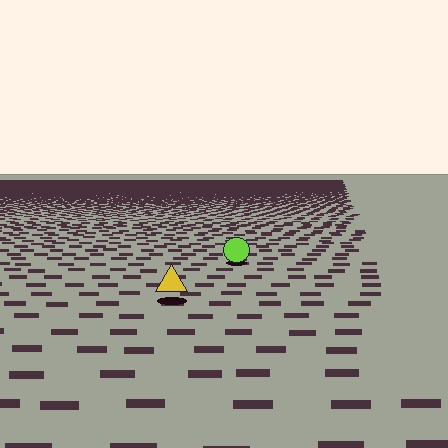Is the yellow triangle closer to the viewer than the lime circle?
Yes. The yellow triangle is closer — you can tell from the texture gradient: the ground texture is coarser near it.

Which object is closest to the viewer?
The yellow triangle is closest. The texture marks near it are larger and more spread out.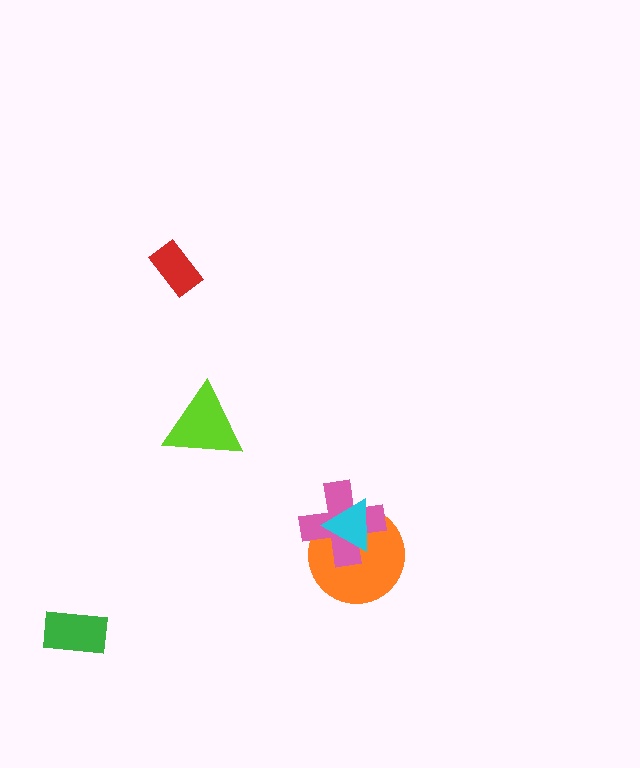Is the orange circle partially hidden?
Yes, it is partially covered by another shape.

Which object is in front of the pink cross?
The cyan triangle is in front of the pink cross.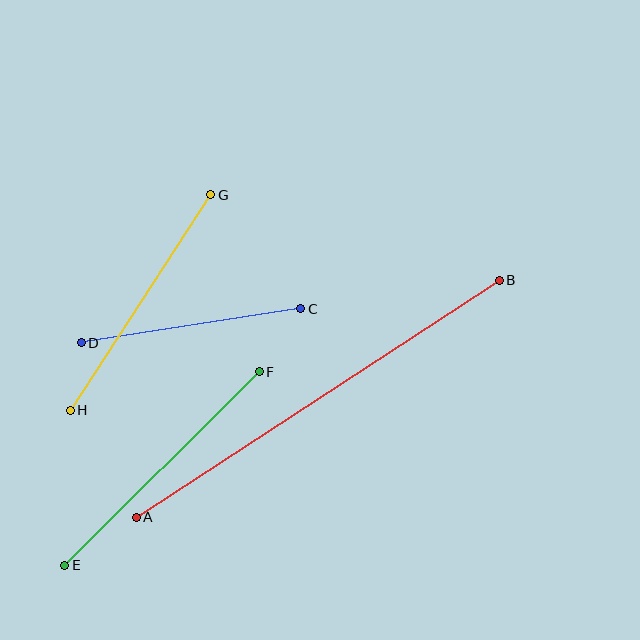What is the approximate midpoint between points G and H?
The midpoint is at approximately (141, 303) pixels.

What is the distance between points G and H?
The distance is approximately 257 pixels.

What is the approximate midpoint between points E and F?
The midpoint is at approximately (162, 469) pixels.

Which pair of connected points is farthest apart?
Points A and B are farthest apart.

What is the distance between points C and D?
The distance is approximately 222 pixels.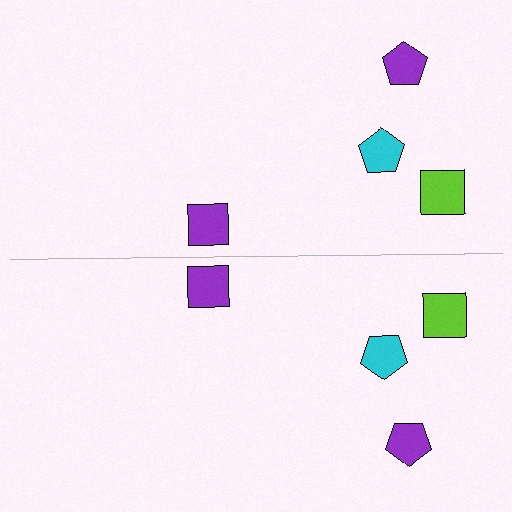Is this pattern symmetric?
Yes, this pattern has bilateral (reflection) symmetry.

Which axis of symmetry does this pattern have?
The pattern has a horizontal axis of symmetry running through the center of the image.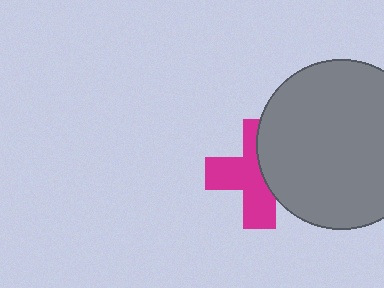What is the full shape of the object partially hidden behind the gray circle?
The partially hidden object is a magenta cross.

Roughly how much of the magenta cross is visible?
About half of it is visible (roughly 60%).